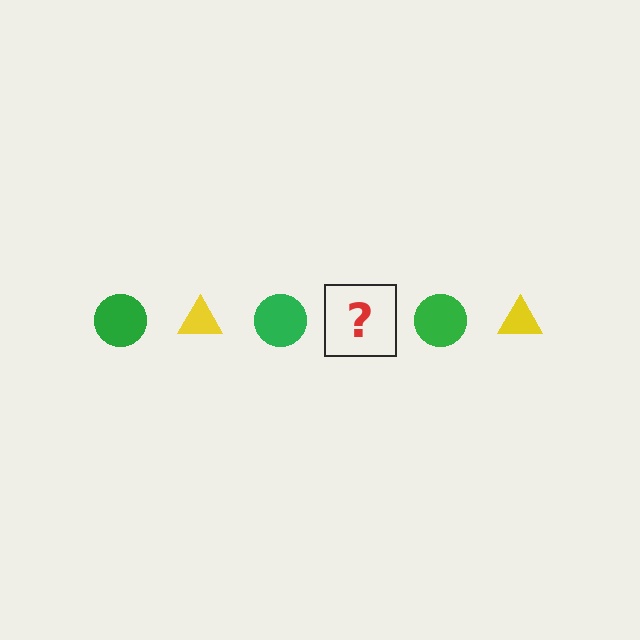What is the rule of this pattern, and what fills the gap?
The rule is that the pattern alternates between green circle and yellow triangle. The gap should be filled with a yellow triangle.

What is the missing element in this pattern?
The missing element is a yellow triangle.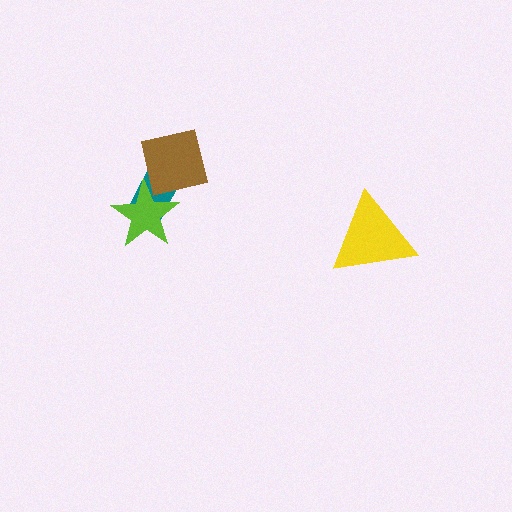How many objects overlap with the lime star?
1 object overlaps with the lime star.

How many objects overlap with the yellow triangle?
0 objects overlap with the yellow triangle.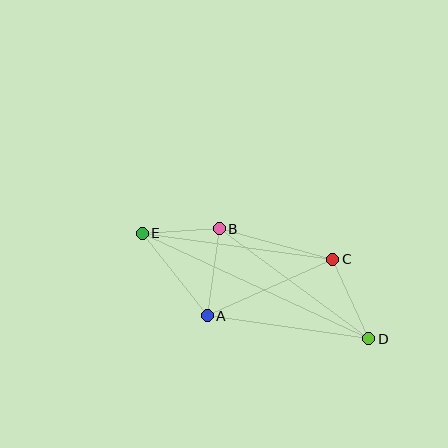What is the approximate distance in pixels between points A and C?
The distance between A and C is approximately 137 pixels.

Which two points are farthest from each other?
Points D and E are farthest from each other.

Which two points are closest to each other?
Points B and E are closest to each other.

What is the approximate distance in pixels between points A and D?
The distance between A and D is approximately 163 pixels.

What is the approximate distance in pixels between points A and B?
The distance between A and B is approximately 88 pixels.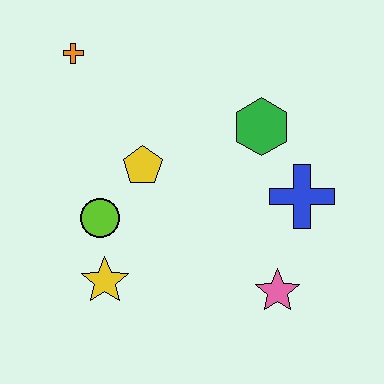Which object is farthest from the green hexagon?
The yellow star is farthest from the green hexagon.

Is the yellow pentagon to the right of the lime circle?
Yes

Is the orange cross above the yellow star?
Yes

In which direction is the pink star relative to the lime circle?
The pink star is to the right of the lime circle.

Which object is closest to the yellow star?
The lime circle is closest to the yellow star.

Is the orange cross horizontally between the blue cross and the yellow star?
No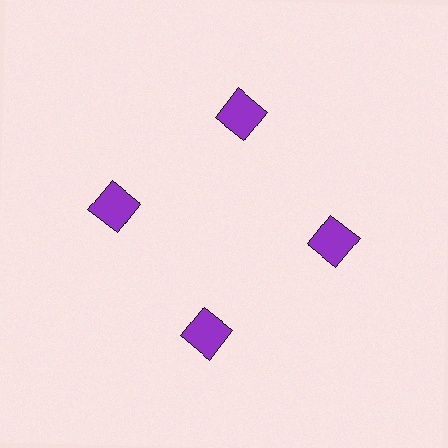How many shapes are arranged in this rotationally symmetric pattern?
There are 4 shapes, arranged in 4 groups of 1.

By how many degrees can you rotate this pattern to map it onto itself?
The pattern maps onto itself every 90 degrees of rotation.